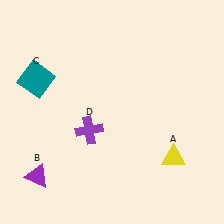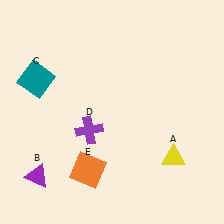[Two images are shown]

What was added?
An orange square (E) was added in Image 2.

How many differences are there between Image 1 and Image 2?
There is 1 difference between the two images.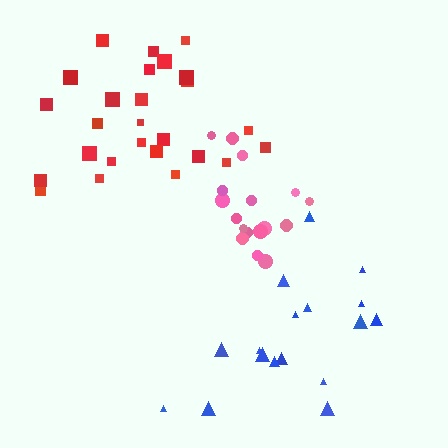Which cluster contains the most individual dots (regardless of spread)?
Red (26).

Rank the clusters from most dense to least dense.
pink, red, blue.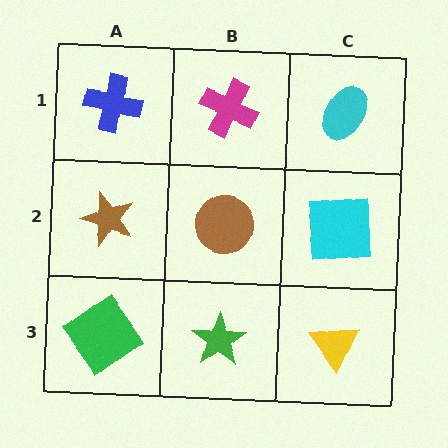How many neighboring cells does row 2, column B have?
4.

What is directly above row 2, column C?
A cyan ellipse.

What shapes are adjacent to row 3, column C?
A cyan square (row 2, column C), a green star (row 3, column B).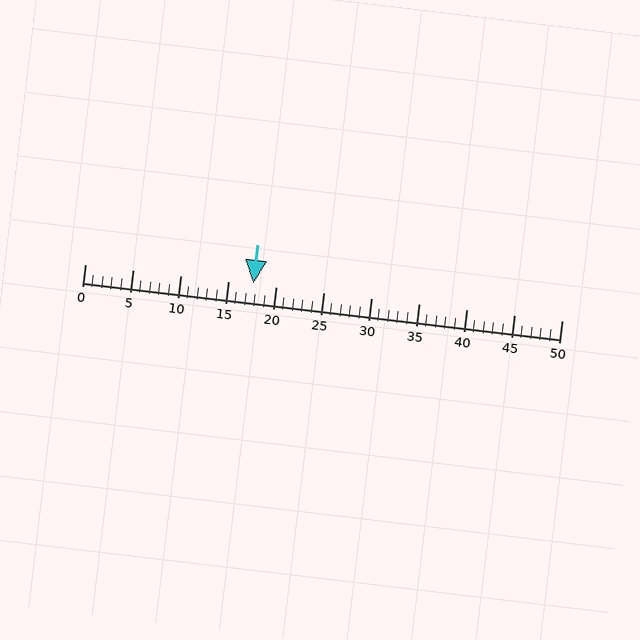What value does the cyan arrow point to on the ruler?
The cyan arrow points to approximately 18.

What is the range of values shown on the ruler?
The ruler shows values from 0 to 50.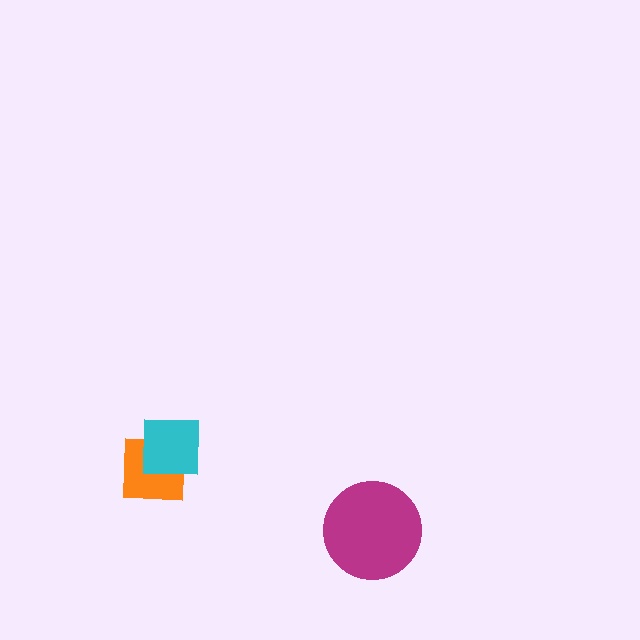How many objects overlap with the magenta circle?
0 objects overlap with the magenta circle.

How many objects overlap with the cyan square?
1 object overlaps with the cyan square.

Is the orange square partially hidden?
Yes, it is partially covered by another shape.